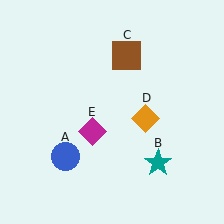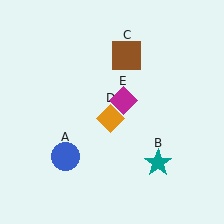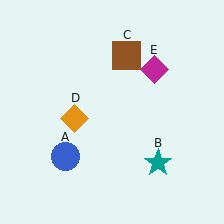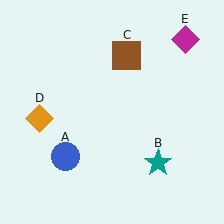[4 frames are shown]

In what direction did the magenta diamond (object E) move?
The magenta diamond (object E) moved up and to the right.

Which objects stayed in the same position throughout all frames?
Blue circle (object A) and teal star (object B) and brown square (object C) remained stationary.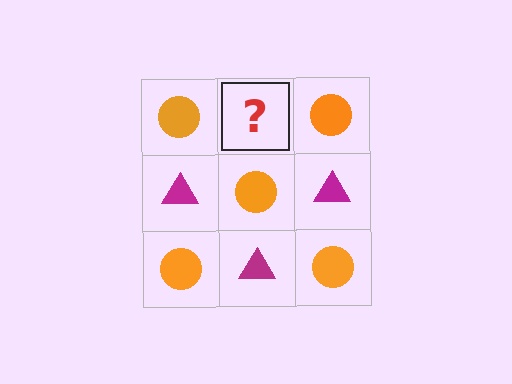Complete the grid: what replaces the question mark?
The question mark should be replaced with a magenta triangle.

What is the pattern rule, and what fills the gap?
The rule is that it alternates orange circle and magenta triangle in a checkerboard pattern. The gap should be filled with a magenta triangle.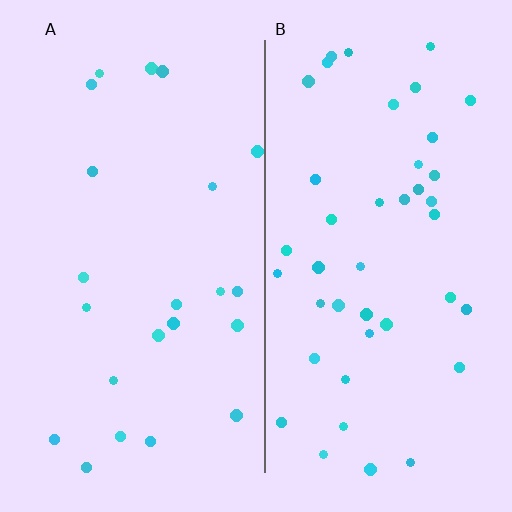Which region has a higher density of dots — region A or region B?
B (the right).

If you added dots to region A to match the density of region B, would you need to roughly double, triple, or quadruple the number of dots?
Approximately double.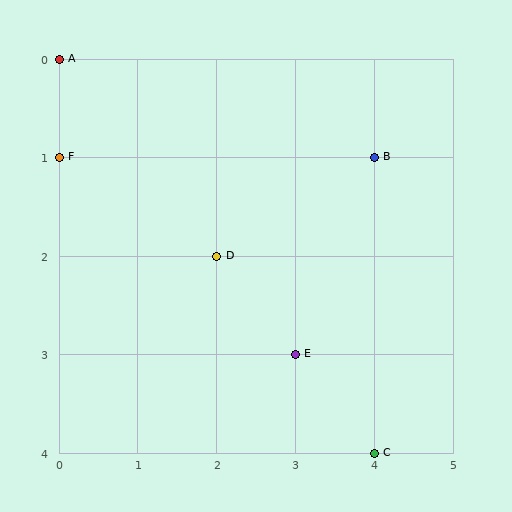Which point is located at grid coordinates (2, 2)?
Point D is at (2, 2).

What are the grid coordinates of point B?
Point B is at grid coordinates (4, 1).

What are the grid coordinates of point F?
Point F is at grid coordinates (0, 1).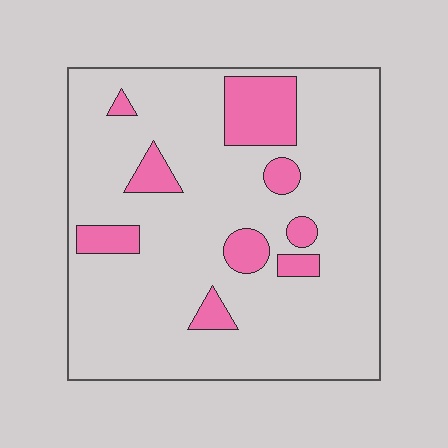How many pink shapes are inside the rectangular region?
9.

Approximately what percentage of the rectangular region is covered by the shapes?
Approximately 15%.